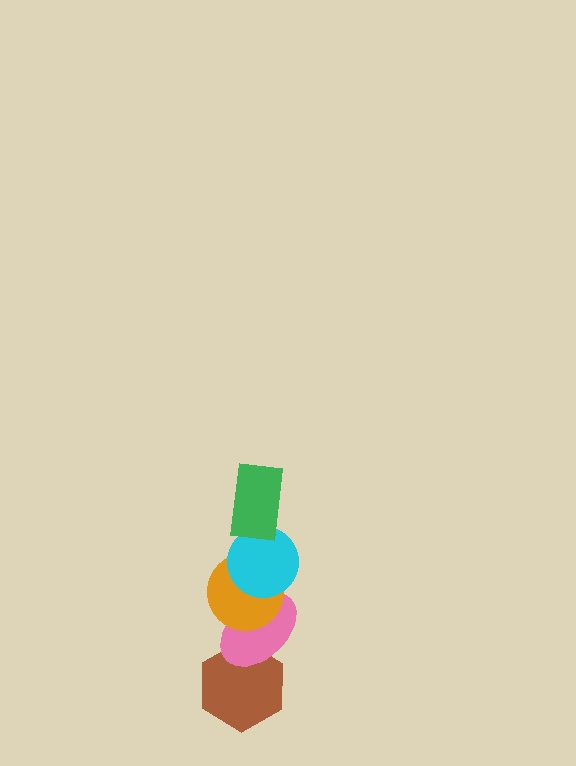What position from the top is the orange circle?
The orange circle is 3rd from the top.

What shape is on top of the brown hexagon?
The pink ellipse is on top of the brown hexagon.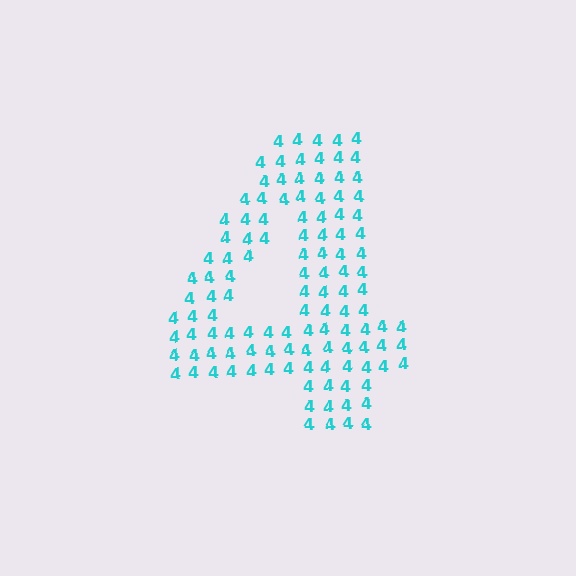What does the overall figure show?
The overall figure shows the digit 4.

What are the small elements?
The small elements are digit 4's.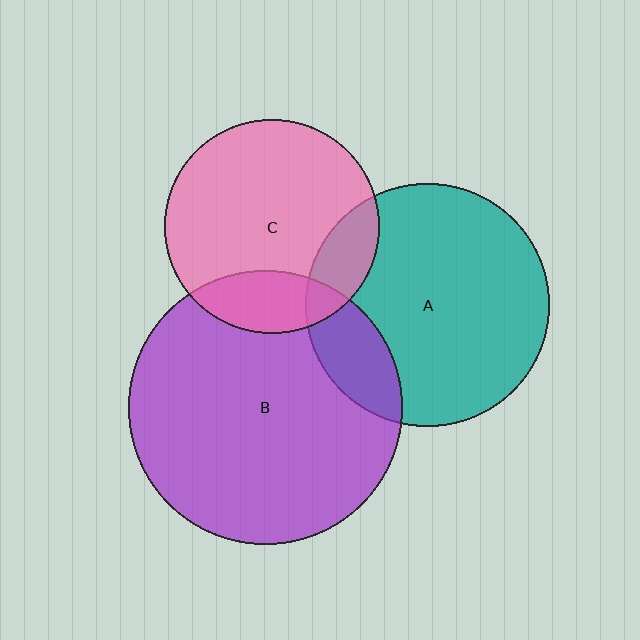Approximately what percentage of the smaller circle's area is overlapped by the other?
Approximately 20%.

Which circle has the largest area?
Circle B (purple).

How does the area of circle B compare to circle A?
Approximately 1.3 times.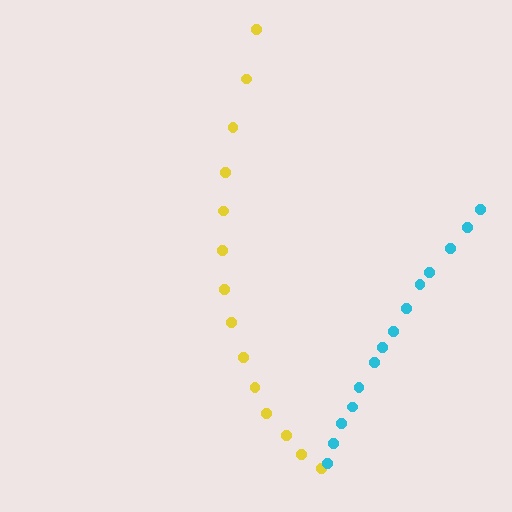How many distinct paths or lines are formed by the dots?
There are 2 distinct paths.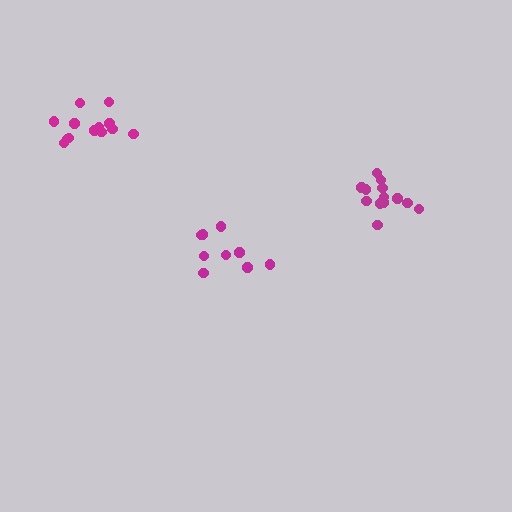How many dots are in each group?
Group 1: 13 dots, Group 2: 13 dots, Group 3: 9 dots (35 total).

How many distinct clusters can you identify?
There are 3 distinct clusters.